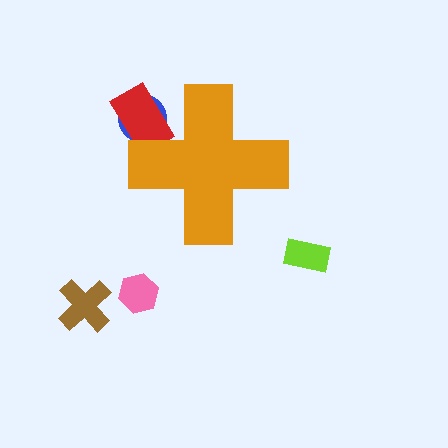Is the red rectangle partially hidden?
Yes, the red rectangle is partially hidden behind the orange cross.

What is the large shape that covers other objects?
An orange cross.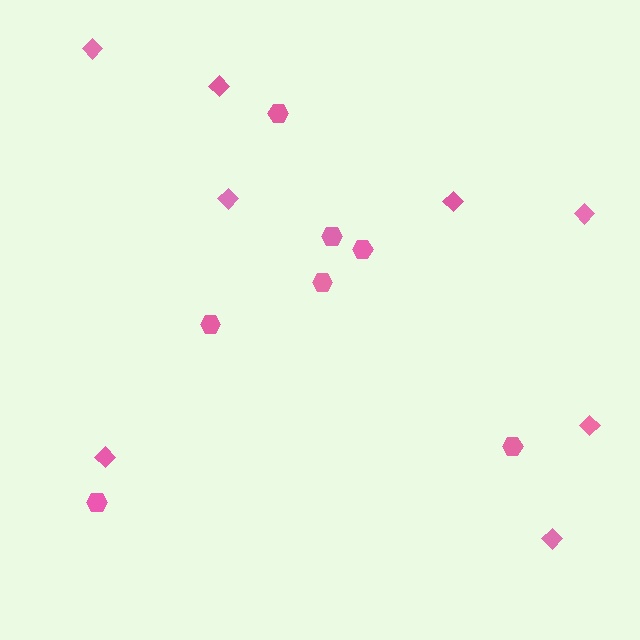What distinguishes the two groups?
There are 2 groups: one group of diamonds (8) and one group of hexagons (7).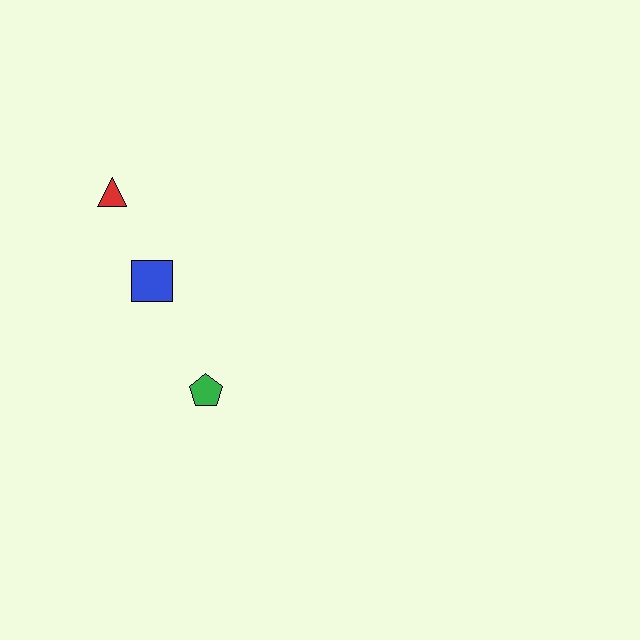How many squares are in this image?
There is 1 square.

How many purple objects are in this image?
There are no purple objects.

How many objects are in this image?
There are 3 objects.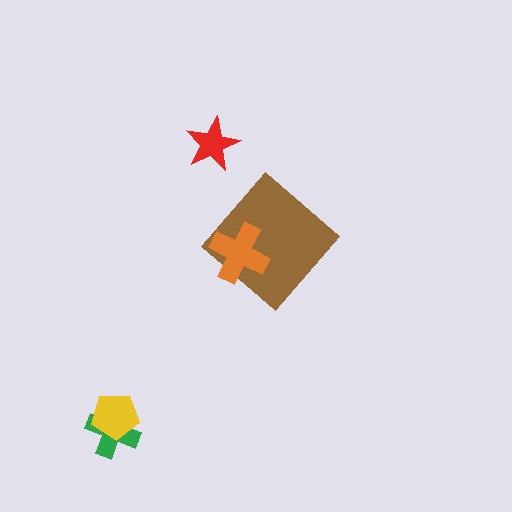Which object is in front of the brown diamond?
The orange cross is in front of the brown diamond.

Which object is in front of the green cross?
The yellow pentagon is in front of the green cross.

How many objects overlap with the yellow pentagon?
1 object overlaps with the yellow pentagon.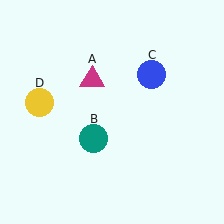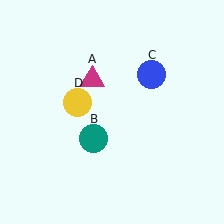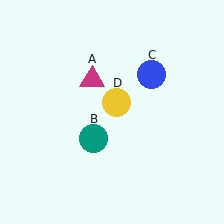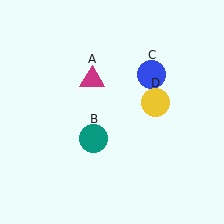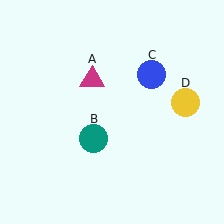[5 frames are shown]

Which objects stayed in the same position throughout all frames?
Magenta triangle (object A) and teal circle (object B) and blue circle (object C) remained stationary.